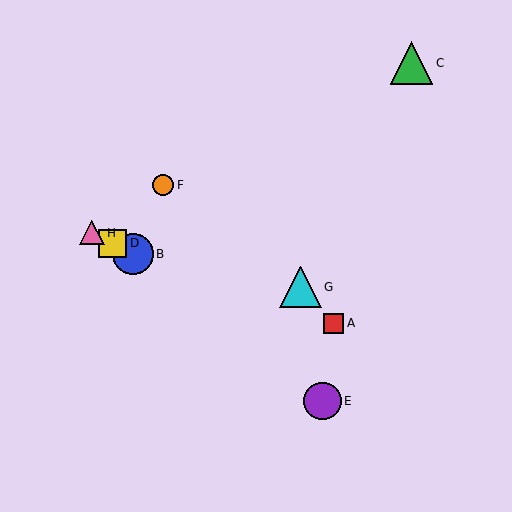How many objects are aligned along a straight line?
3 objects (B, D, H) are aligned along a straight line.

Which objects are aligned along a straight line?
Objects B, D, H are aligned along a straight line.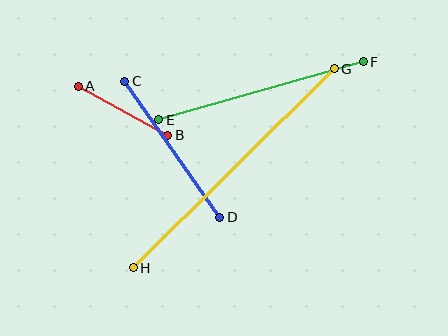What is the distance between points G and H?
The distance is approximately 283 pixels.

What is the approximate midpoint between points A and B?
The midpoint is at approximately (123, 111) pixels.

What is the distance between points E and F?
The distance is approximately 212 pixels.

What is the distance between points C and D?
The distance is approximately 166 pixels.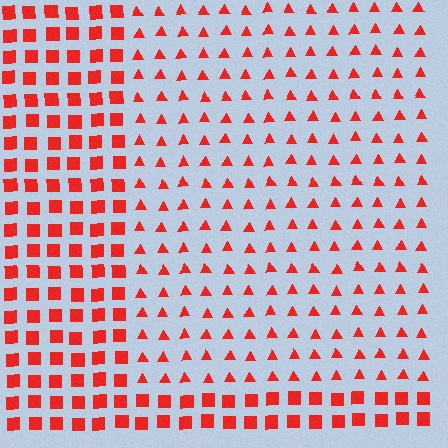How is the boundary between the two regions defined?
The boundary is defined by a change in element shape: triangles inside vs. squares outside. All elements share the same color and spacing.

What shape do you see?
I see a rectangle.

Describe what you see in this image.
The image is filled with small red elements arranged in a uniform grid. A rectangle-shaped region contains triangles, while the surrounding area contains squares. The boundary is defined purely by the change in element shape.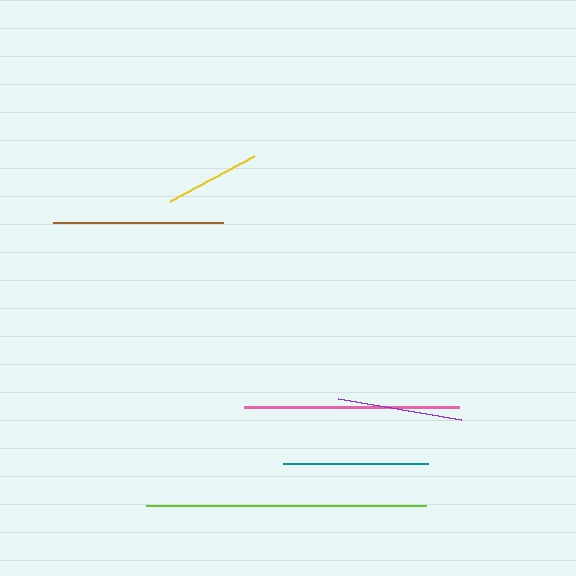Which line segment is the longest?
The lime line is the longest at approximately 280 pixels.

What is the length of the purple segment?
The purple segment is approximately 125 pixels long.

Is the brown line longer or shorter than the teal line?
The brown line is longer than the teal line.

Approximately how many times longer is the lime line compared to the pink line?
The lime line is approximately 1.3 times the length of the pink line.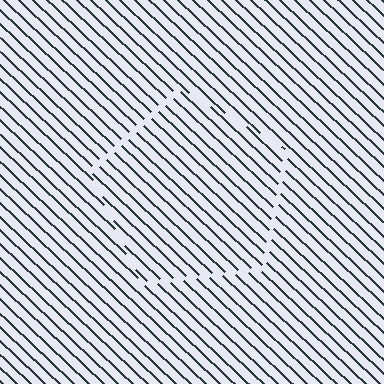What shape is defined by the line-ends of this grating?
An illusory pentagon. The interior of the shape contains the same grating, shifted by half a period — the contour is defined by the phase discontinuity where line-ends from the inner and outer gratings abut.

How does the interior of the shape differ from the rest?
The interior of the shape contains the same grating, shifted by half a period — the contour is defined by the phase discontinuity where line-ends from the inner and outer gratings abut.